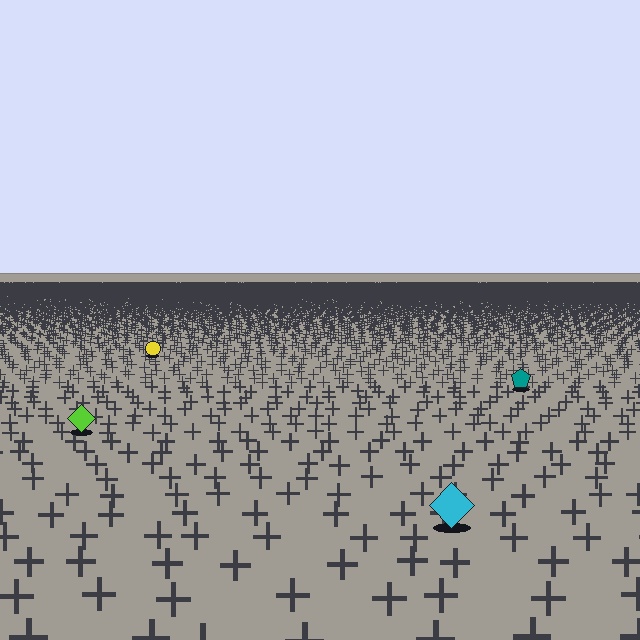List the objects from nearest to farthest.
From nearest to farthest: the cyan diamond, the lime diamond, the teal pentagon, the yellow circle.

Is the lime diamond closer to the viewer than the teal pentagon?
Yes. The lime diamond is closer — you can tell from the texture gradient: the ground texture is coarser near it.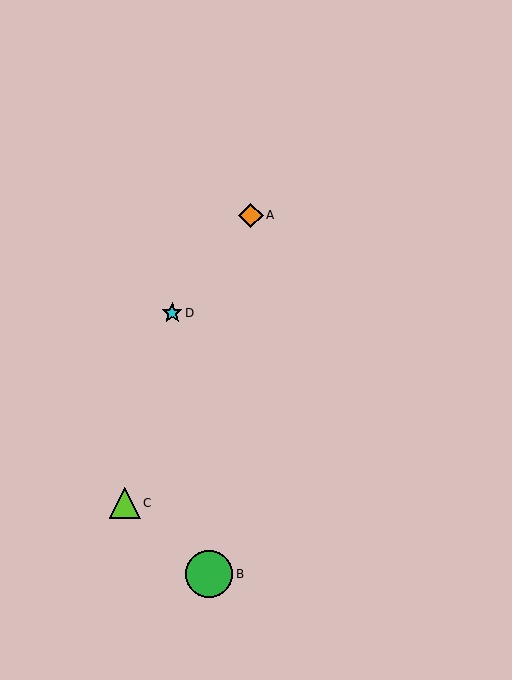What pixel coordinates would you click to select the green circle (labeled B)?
Click at (209, 574) to select the green circle B.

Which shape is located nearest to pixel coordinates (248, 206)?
The orange diamond (labeled A) at (251, 215) is nearest to that location.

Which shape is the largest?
The green circle (labeled B) is the largest.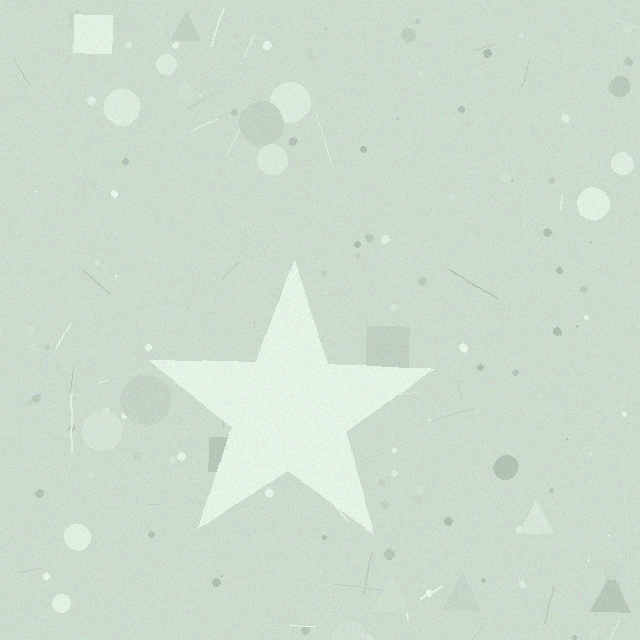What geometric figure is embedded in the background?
A star is embedded in the background.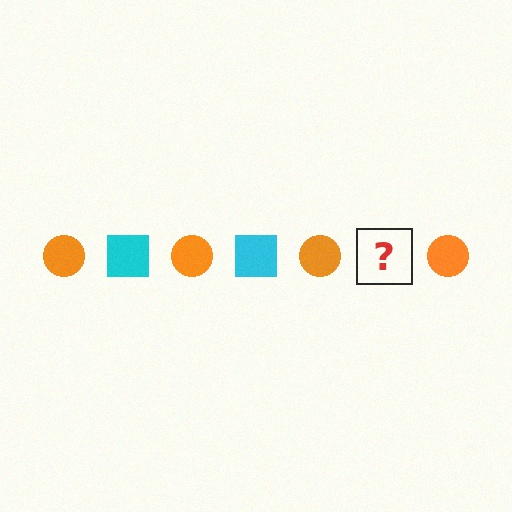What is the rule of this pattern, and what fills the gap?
The rule is that the pattern alternates between orange circle and cyan square. The gap should be filled with a cyan square.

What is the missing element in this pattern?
The missing element is a cyan square.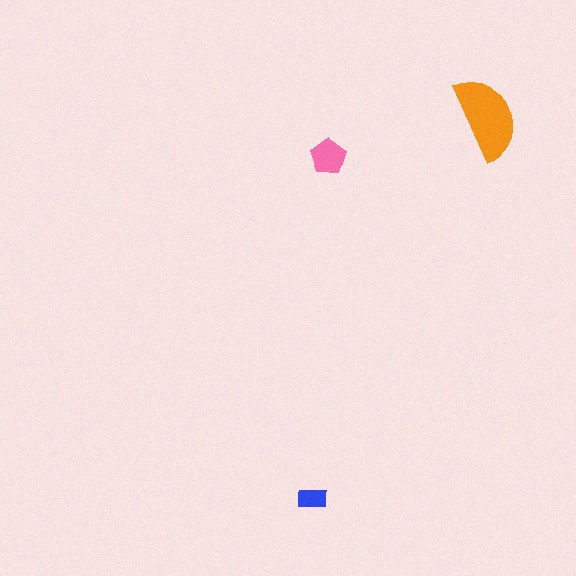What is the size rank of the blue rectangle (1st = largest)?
3rd.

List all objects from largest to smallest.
The orange semicircle, the pink pentagon, the blue rectangle.